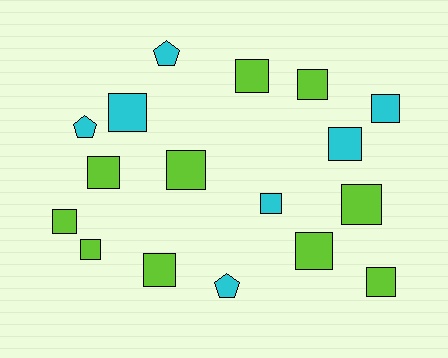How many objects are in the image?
There are 17 objects.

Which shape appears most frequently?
Square, with 14 objects.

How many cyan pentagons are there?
There are 3 cyan pentagons.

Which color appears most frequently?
Lime, with 10 objects.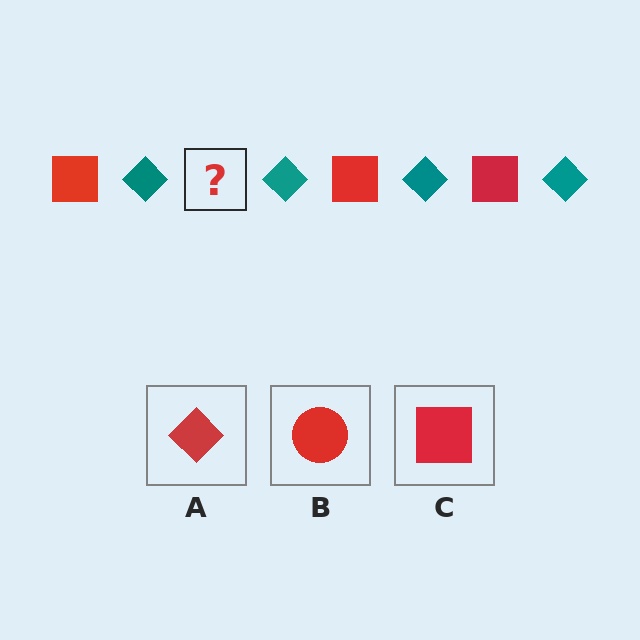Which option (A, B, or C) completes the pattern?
C.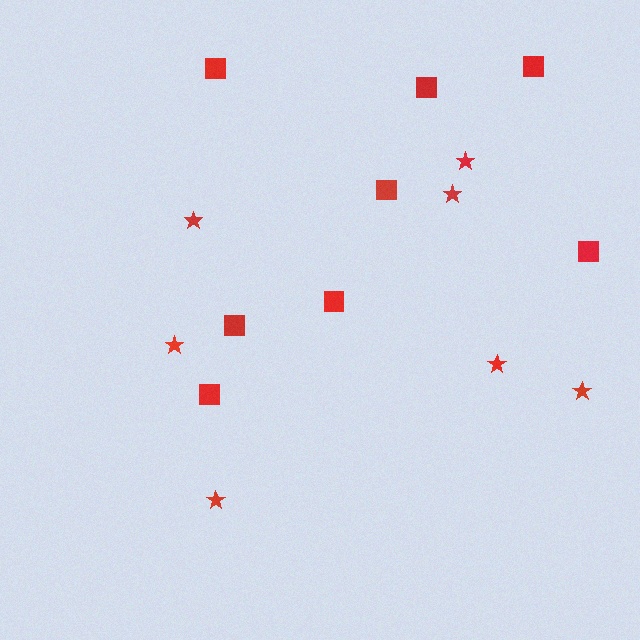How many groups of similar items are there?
There are 2 groups: one group of squares (8) and one group of stars (7).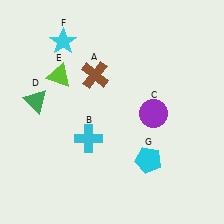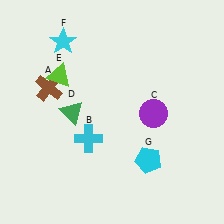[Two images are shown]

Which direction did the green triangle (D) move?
The green triangle (D) moved right.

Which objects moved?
The objects that moved are: the brown cross (A), the green triangle (D).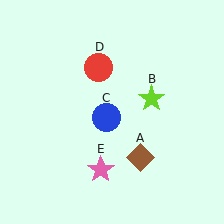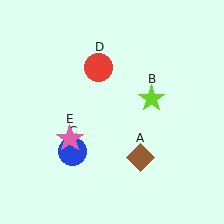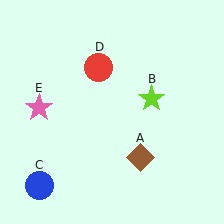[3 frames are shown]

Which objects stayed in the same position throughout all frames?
Brown diamond (object A) and lime star (object B) and red circle (object D) remained stationary.